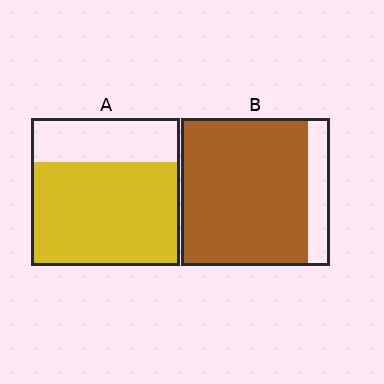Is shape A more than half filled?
Yes.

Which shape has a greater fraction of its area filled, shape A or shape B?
Shape B.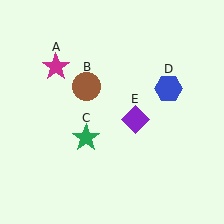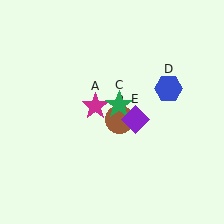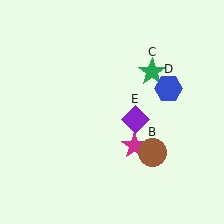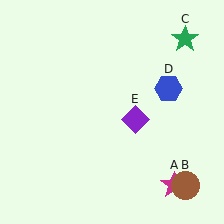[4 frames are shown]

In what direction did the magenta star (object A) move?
The magenta star (object A) moved down and to the right.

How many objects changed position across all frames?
3 objects changed position: magenta star (object A), brown circle (object B), green star (object C).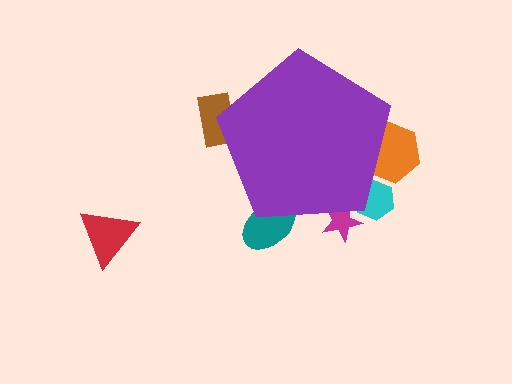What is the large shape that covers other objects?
A purple pentagon.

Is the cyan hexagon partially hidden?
Yes, the cyan hexagon is partially hidden behind the purple pentagon.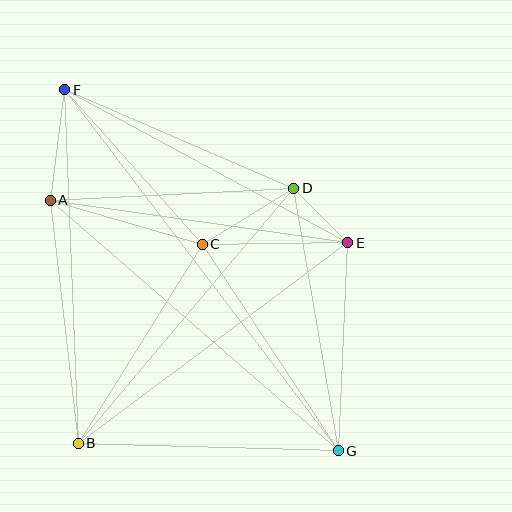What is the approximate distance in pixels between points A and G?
The distance between A and G is approximately 382 pixels.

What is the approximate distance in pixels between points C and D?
The distance between C and D is approximately 107 pixels.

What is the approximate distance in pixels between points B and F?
The distance between B and F is approximately 354 pixels.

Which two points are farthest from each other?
Points F and G are farthest from each other.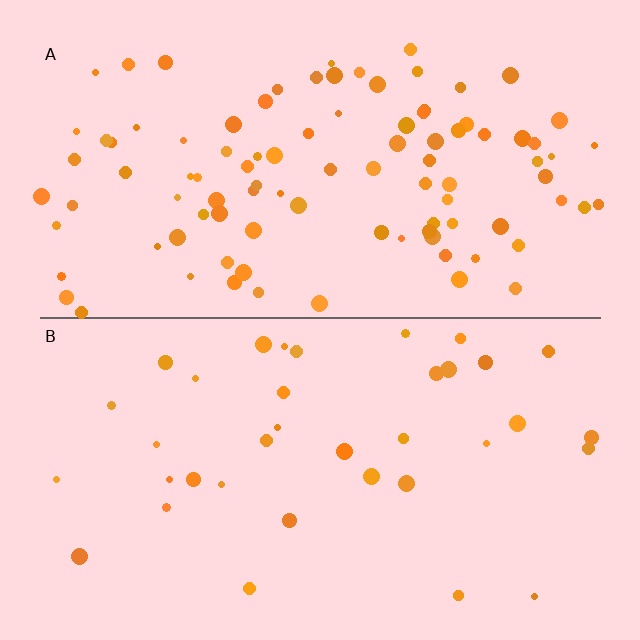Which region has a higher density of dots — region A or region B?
A (the top).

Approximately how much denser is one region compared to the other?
Approximately 2.7× — region A over region B.